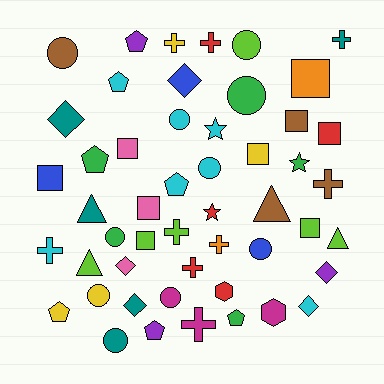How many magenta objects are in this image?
There are 3 magenta objects.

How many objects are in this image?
There are 50 objects.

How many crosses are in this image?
There are 9 crosses.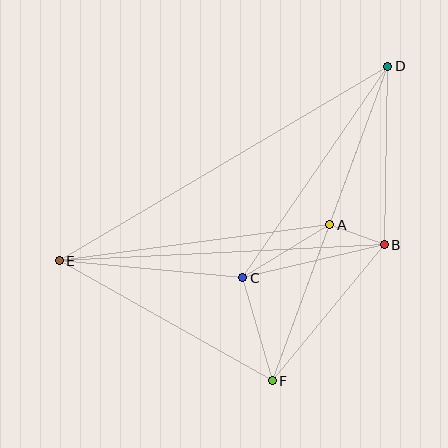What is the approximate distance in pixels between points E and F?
The distance between E and F is approximately 244 pixels.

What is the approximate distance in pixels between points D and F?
The distance between D and F is approximately 335 pixels.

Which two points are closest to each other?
Points A and B are closest to each other.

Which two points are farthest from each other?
Points D and E are farthest from each other.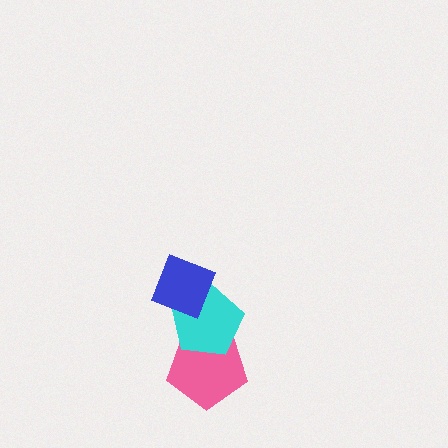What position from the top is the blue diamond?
The blue diamond is 1st from the top.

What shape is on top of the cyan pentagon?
The blue diamond is on top of the cyan pentagon.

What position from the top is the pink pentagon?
The pink pentagon is 3rd from the top.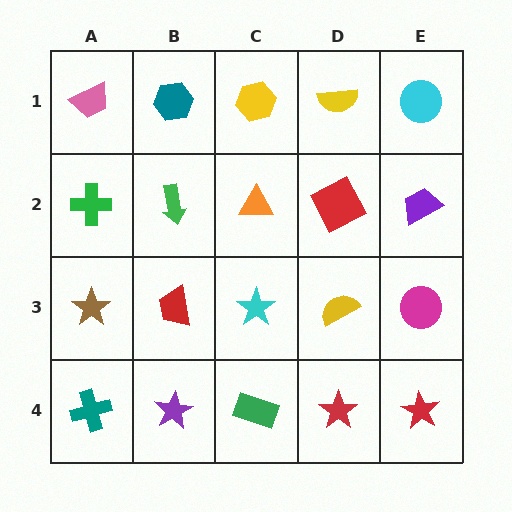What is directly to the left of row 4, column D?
A green rectangle.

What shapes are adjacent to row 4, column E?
A magenta circle (row 3, column E), a red star (row 4, column D).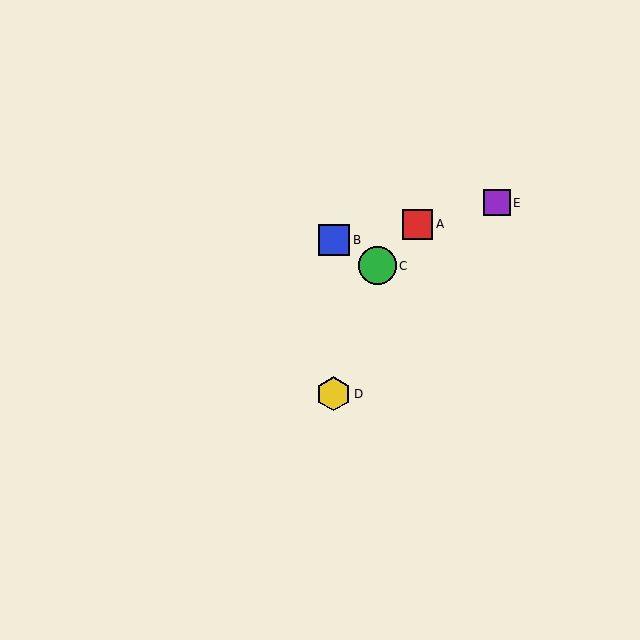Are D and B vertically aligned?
Yes, both are at x≈334.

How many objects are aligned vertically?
2 objects (B, D) are aligned vertically.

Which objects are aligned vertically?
Objects B, D are aligned vertically.